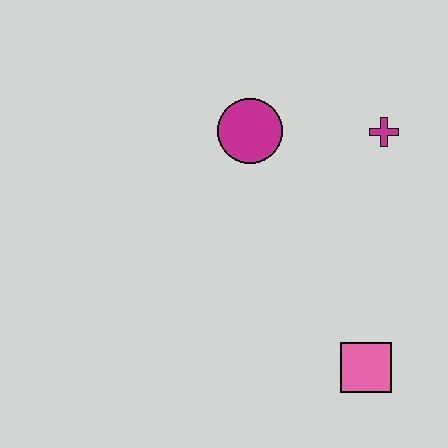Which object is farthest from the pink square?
The magenta circle is farthest from the pink square.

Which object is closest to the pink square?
The magenta cross is closest to the pink square.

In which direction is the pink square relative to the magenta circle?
The pink square is below the magenta circle.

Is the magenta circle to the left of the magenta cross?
Yes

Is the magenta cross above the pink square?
Yes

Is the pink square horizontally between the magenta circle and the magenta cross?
Yes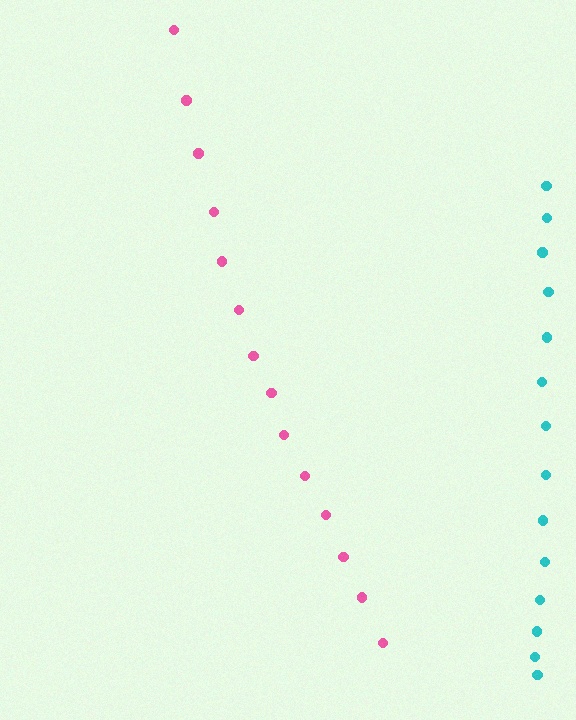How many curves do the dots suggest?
There are 2 distinct paths.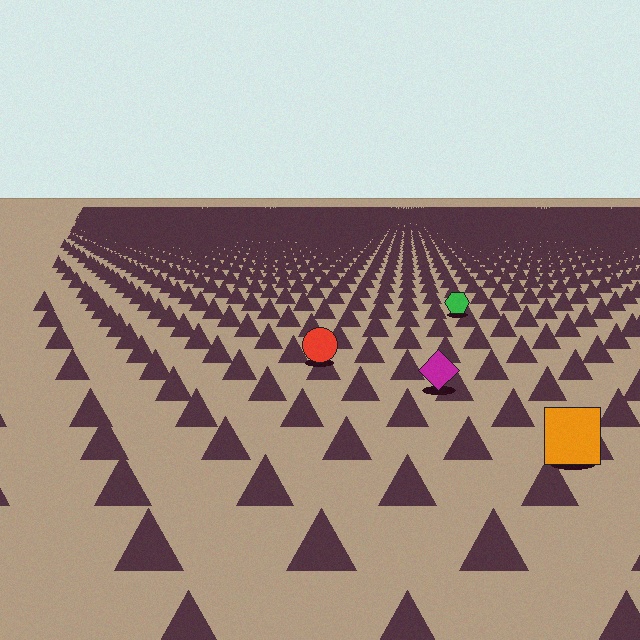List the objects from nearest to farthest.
From nearest to farthest: the orange square, the magenta diamond, the red circle, the green hexagon.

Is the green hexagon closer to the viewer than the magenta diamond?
No. The magenta diamond is closer — you can tell from the texture gradient: the ground texture is coarser near it.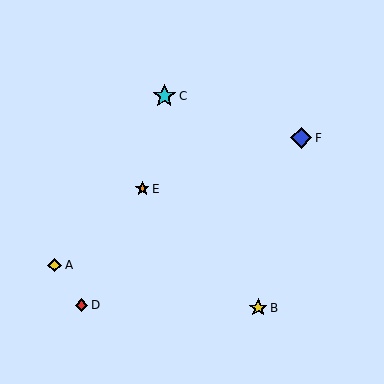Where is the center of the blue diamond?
The center of the blue diamond is at (301, 138).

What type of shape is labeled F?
Shape F is a blue diamond.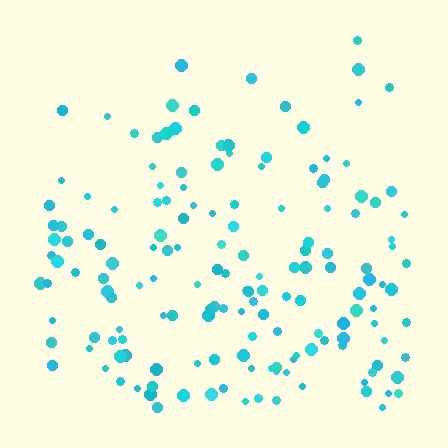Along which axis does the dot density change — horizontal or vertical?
Vertical.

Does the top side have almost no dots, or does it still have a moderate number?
Still a moderate number, just noticeably fewer than the bottom.